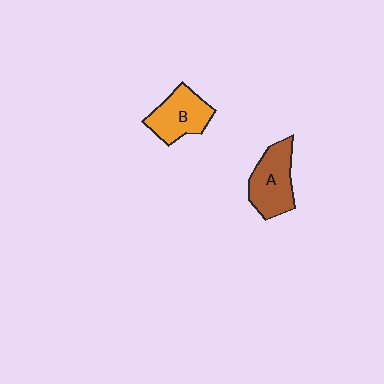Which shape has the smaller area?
Shape B (orange).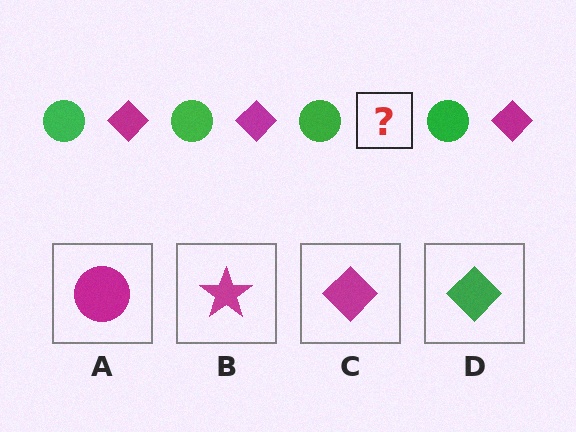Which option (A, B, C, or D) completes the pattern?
C.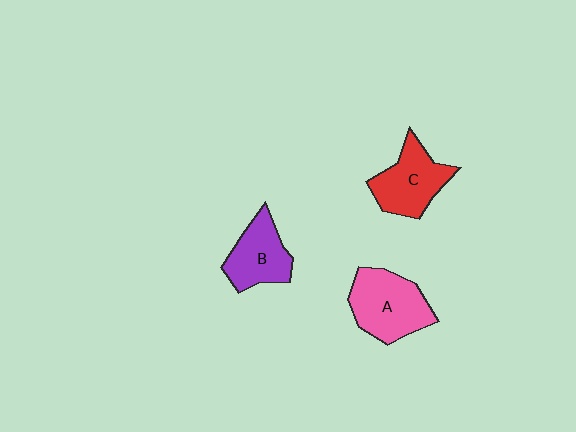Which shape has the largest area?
Shape A (pink).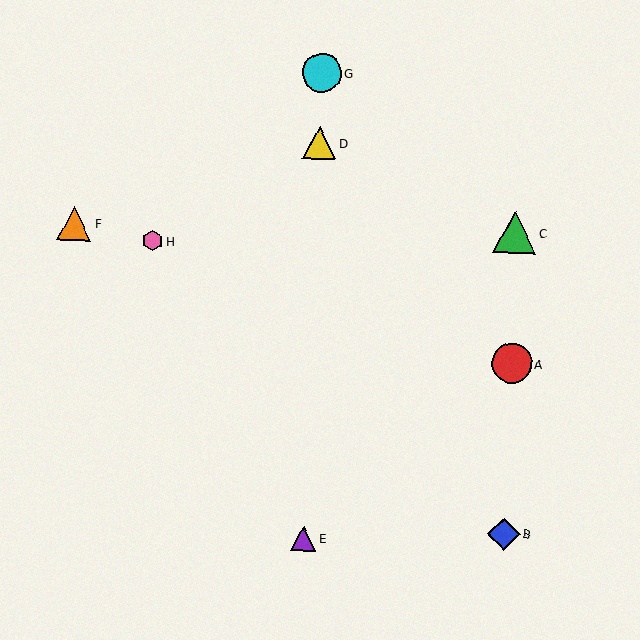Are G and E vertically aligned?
Yes, both are at x≈322.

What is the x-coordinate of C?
Object C is at x≈515.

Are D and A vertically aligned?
No, D is at x≈319 and A is at x≈512.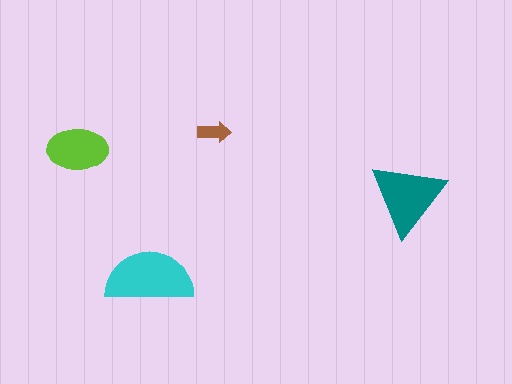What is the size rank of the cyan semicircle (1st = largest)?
1st.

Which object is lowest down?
The cyan semicircle is bottommost.